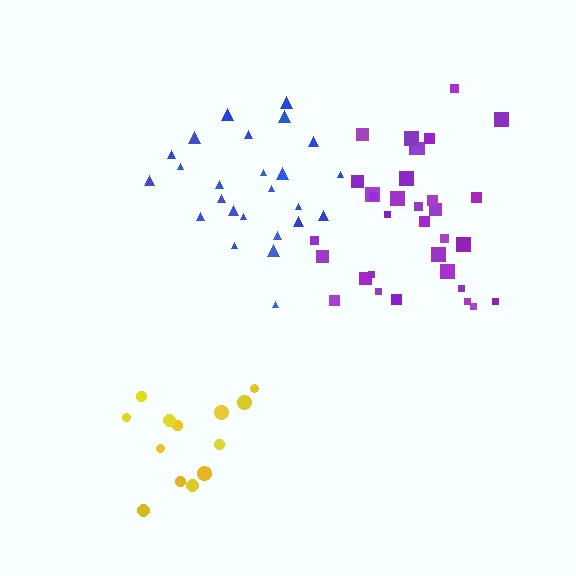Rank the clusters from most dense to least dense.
blue, purple, yellow.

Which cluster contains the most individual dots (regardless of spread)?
Purple (33).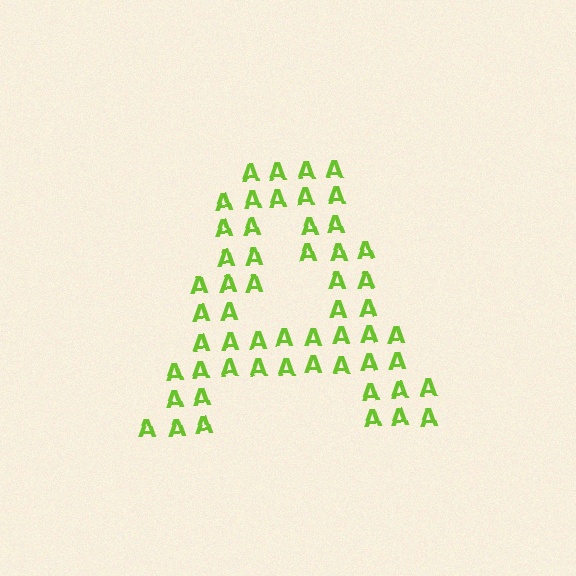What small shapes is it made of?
It is made of small letter A's.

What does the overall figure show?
The overall figure shows the letter A.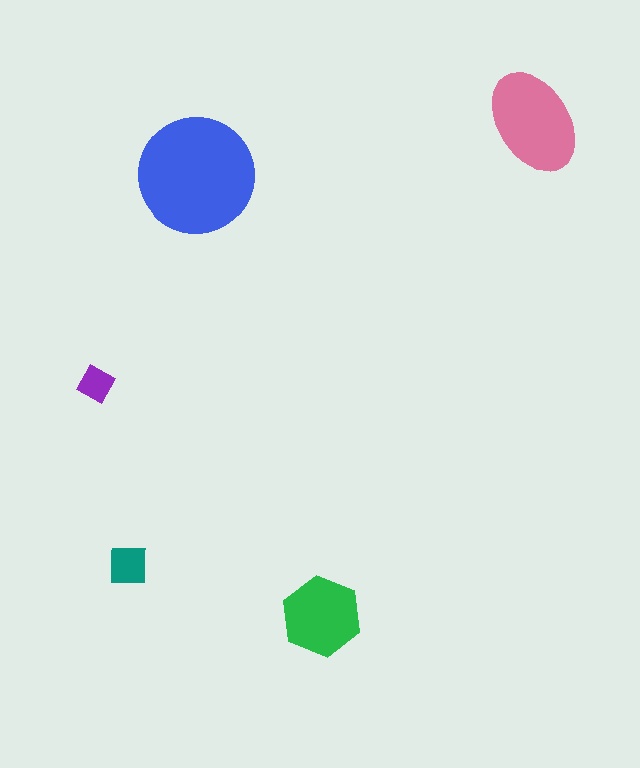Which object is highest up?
The pink ellipse is topmost.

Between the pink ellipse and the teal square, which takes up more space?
The pink ellipse.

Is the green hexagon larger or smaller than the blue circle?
Smaller.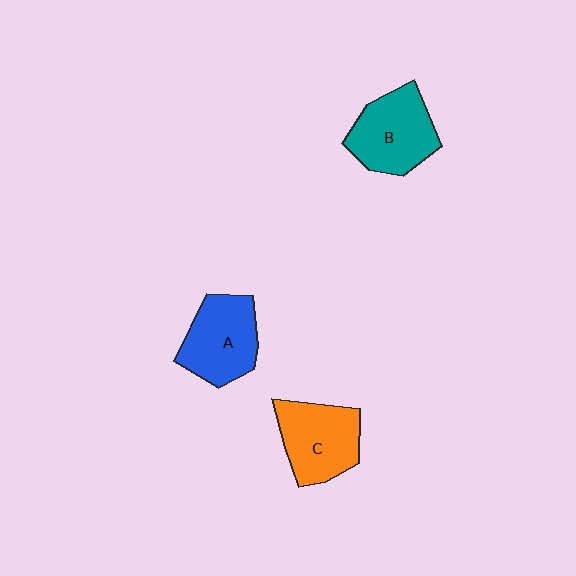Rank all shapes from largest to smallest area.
From largest to smallest: B (teal), C (orange), A (blue).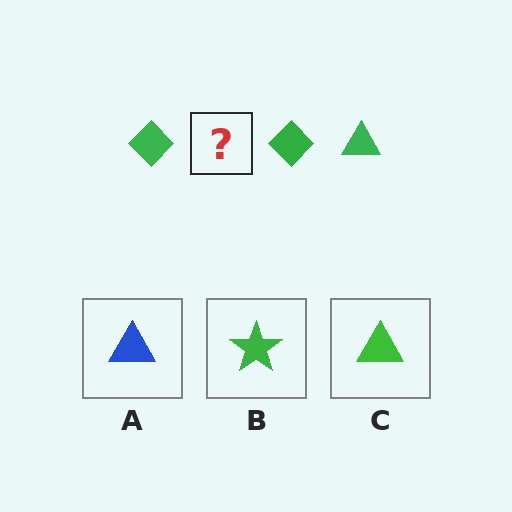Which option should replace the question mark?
Option C.